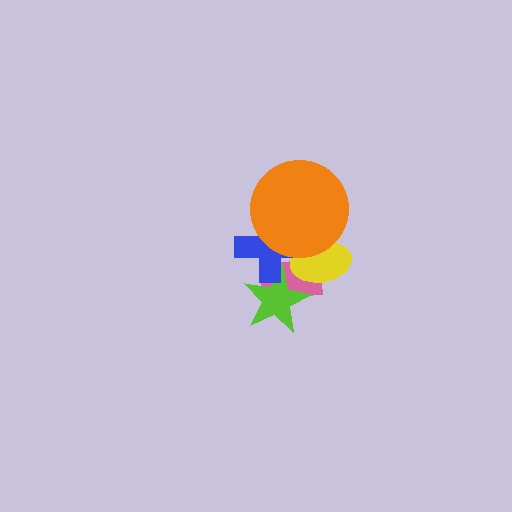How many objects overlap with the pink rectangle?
3 objects overlap with the pink rectangle.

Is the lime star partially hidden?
Yes, it is partially covered by another shape.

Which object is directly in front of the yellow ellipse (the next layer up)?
The lime star is directly in front of the yellow ellipse.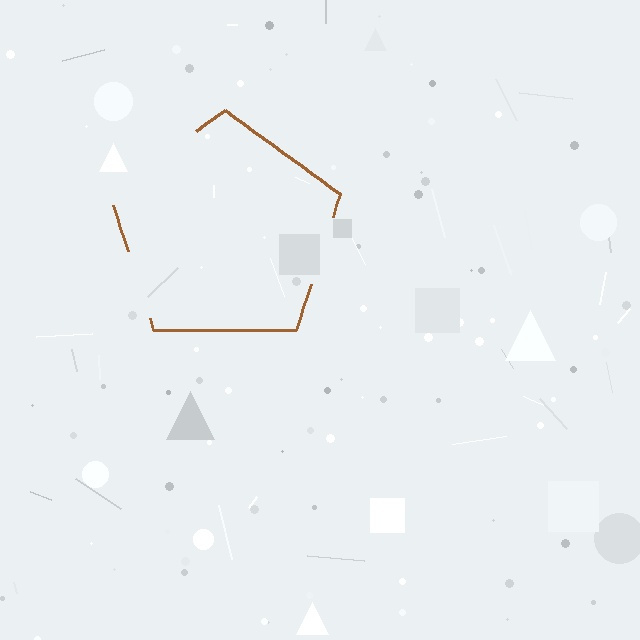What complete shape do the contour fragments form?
The contour fragments form a pentagon.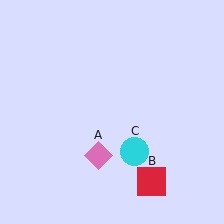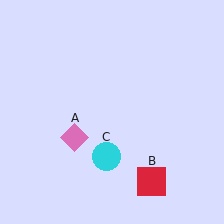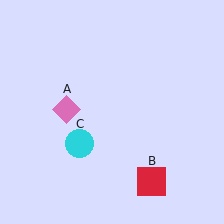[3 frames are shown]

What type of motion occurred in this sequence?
The pink diamond (object A), cyan circle (object C) rotated clockwise around the center of the scene.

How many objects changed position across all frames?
2 objects changed position: pink diamond (object A), cyan circle (object C).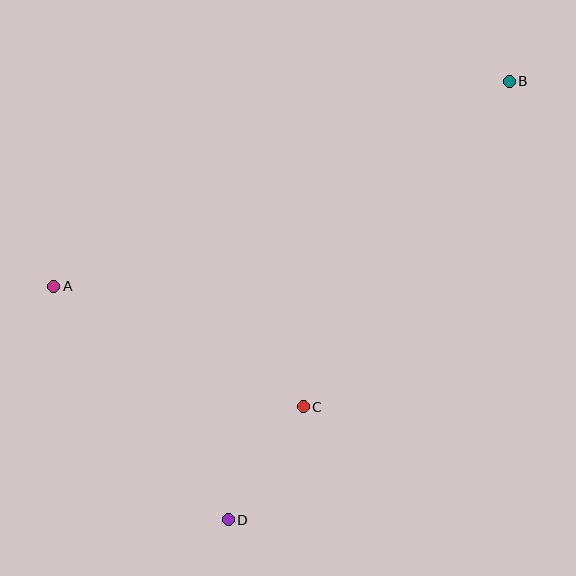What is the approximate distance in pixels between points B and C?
The distance between B and C is approximately 385 pixels.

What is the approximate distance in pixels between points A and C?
The distance between A and C is approximately 277 pixels.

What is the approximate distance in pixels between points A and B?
The distance between A and B is approximately 499 pixels.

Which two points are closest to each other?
Points C and D are closest to each other.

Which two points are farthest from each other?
Points B and D are farthest from each other.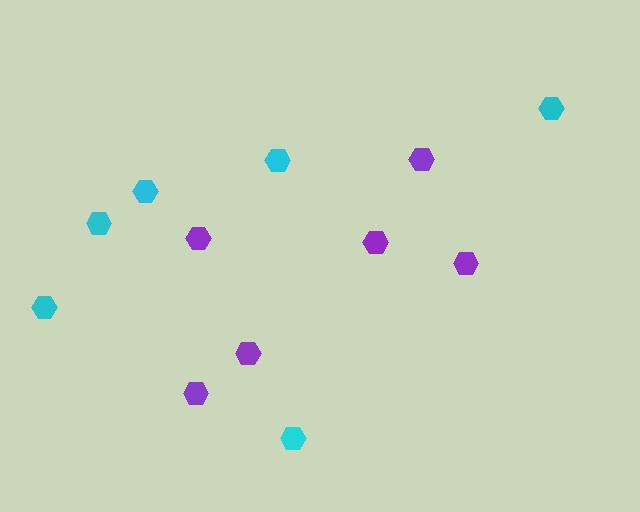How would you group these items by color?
There are 2 groups: one group of cyan hexagons (6) and one group of purple hexagons (6).